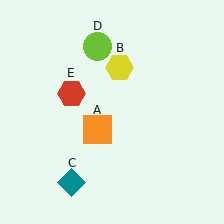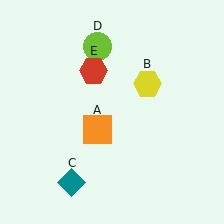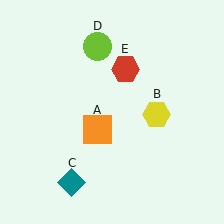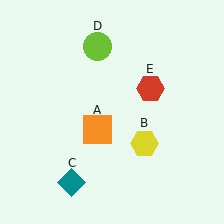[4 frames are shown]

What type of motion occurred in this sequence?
The yellow hexagon (object B), red hexagon (object E) rotated clockwise around the center of the scene.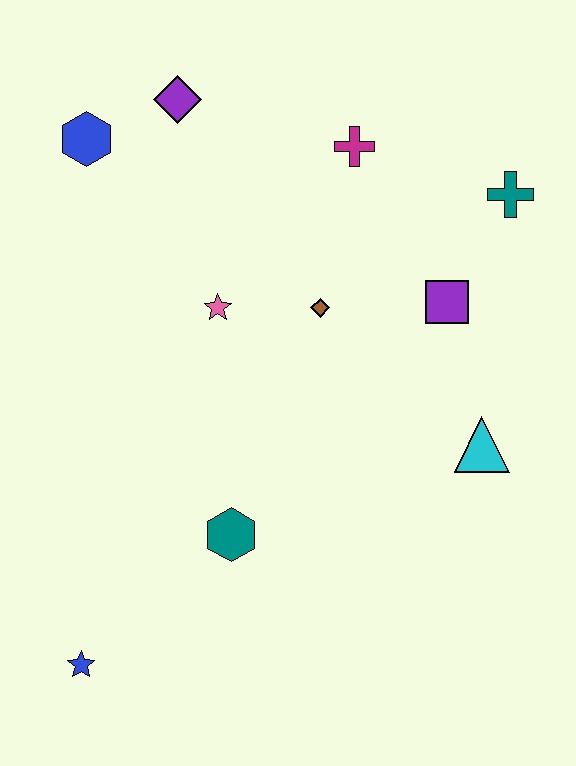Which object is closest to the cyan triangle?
The purple square is closest to the cyan triangle.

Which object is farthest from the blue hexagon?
The blue star is farthest from the blue hexagon.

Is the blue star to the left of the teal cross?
Yes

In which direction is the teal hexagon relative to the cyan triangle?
The teal hexagon is to the left of the cyan triangle.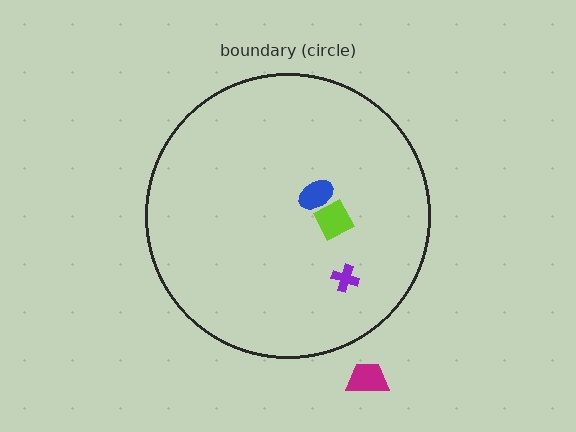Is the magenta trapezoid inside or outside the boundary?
Outside.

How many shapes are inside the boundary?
3 inside, 1 outside.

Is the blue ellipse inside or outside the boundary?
Inside.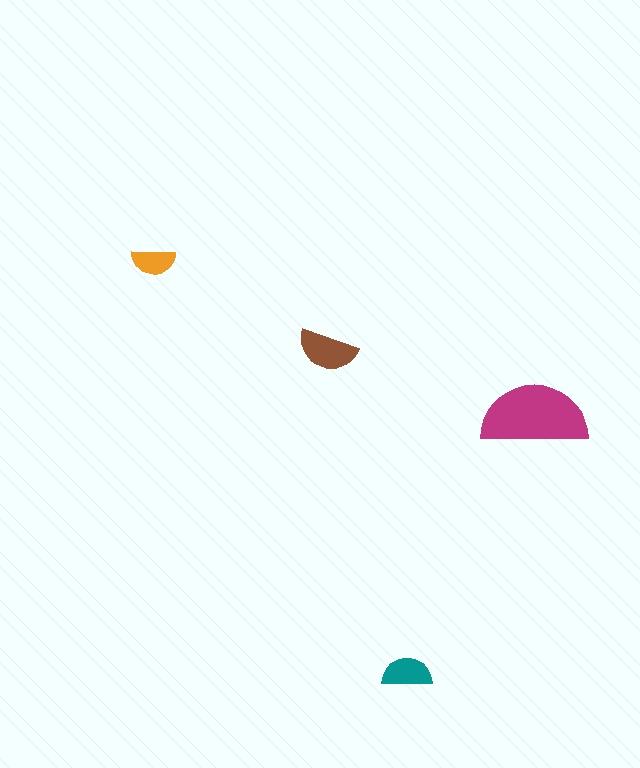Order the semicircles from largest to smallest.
the magenta one, the brown one, the teal one, the orange one.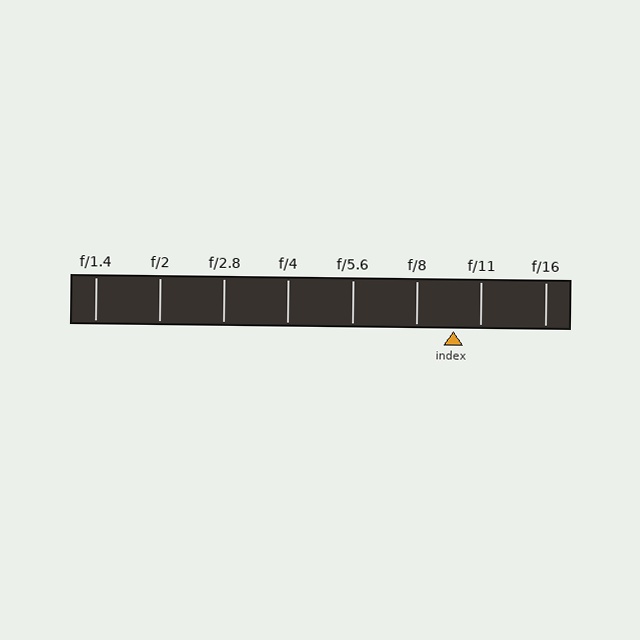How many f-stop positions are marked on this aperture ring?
There are 8 f-stop positions marked.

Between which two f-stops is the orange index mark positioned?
The index mark is between f/8 and f/11.